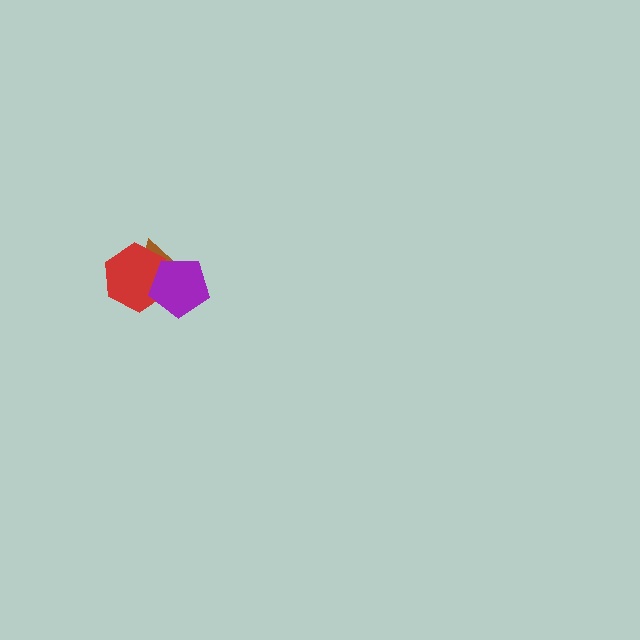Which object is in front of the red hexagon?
The purple pentagon is in front of the red hexagon.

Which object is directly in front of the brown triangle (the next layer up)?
The red hexagon is directly in front of the brown triangle.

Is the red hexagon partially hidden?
Yes, it is partially covered by another shape.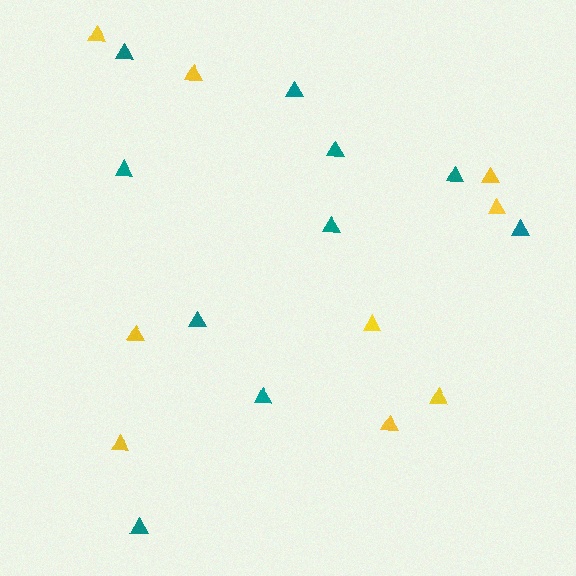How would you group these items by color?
There are 2 groups: one group of teal triangles (10) and one group of yellow triangles (9).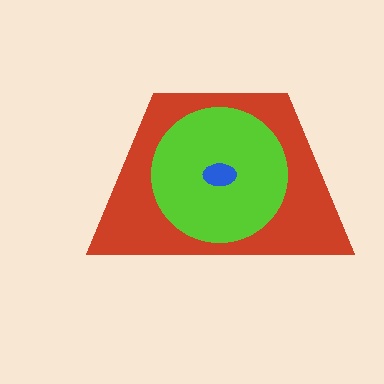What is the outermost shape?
The red trapezoid.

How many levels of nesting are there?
3.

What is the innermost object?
The blue ellipse.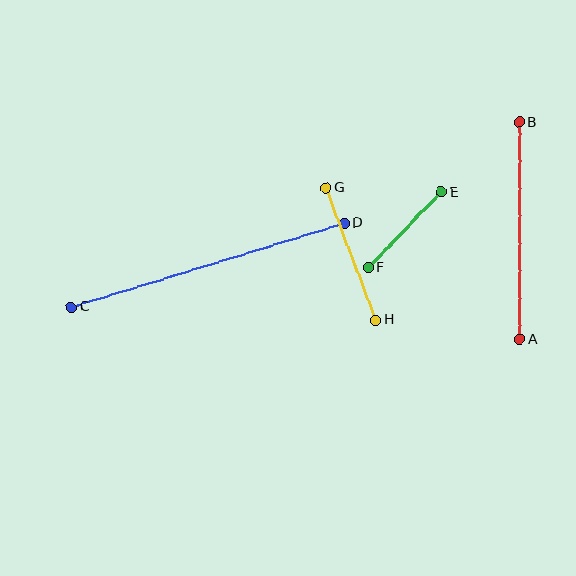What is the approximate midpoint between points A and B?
The midpoint is at approximately (520, 231) pixels.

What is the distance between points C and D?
The distance is approximately 285 pixels.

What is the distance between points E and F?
The distance is approximately 105 pixels.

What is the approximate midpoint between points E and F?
The midpoint is at approximately (405, 230) pixels.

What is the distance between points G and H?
The distance is approximately 141 pixels.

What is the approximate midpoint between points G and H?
The midpoint is at approximately (351, 254) pixels.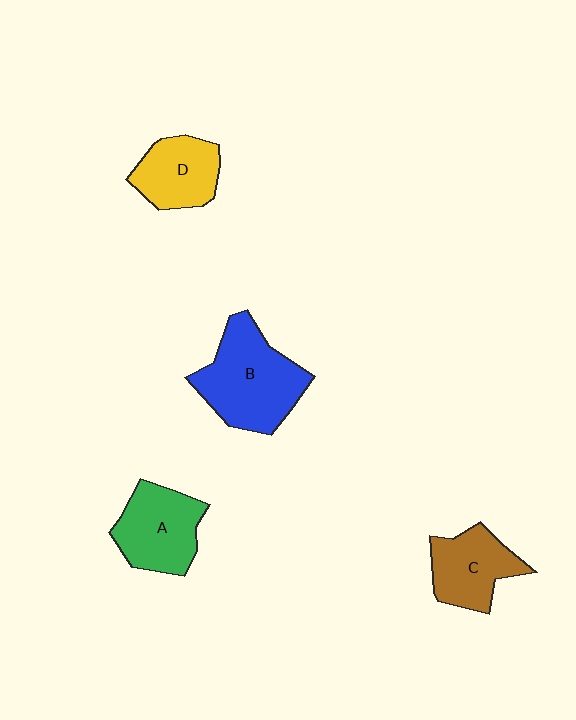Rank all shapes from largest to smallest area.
From largest to smallest: B (blue), A (green), C (brown), D (yellow).